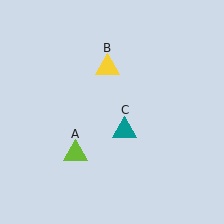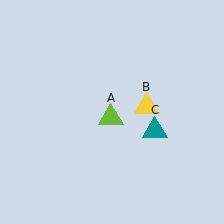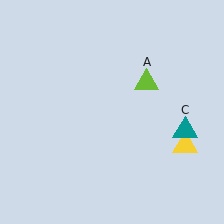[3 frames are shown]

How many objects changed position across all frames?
3 objects changed position: lime triangle (object A), yellow triangle (object B), teal triangle (object C).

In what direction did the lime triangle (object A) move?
The lime triangle (object A) moved up and to the right.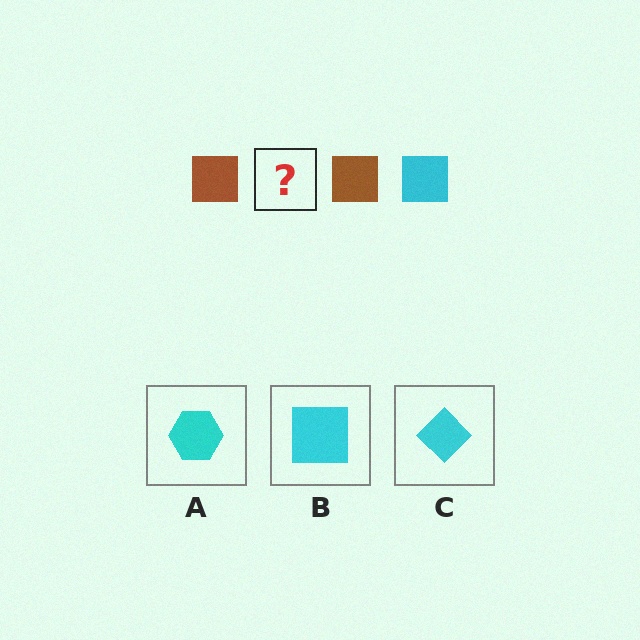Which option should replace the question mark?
Option B.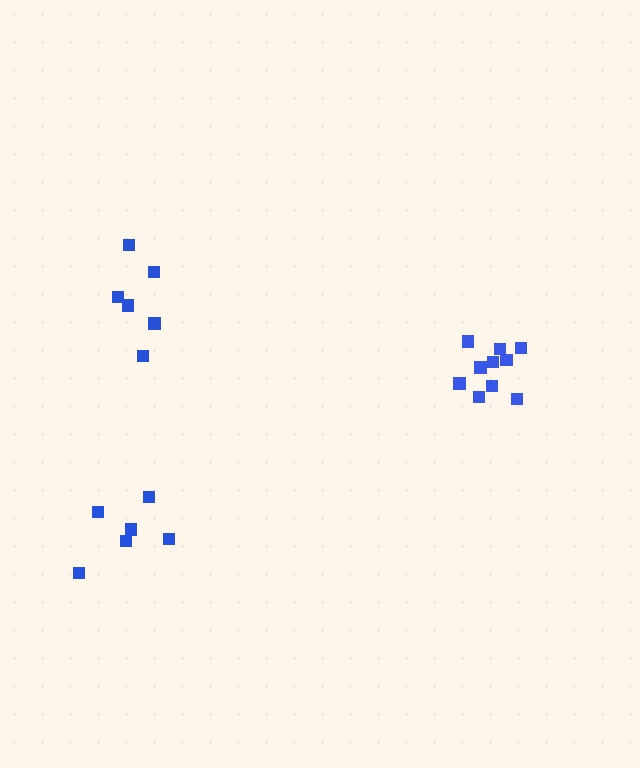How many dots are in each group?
Group 1: 6 dots, Group 2: 10 dots, Group 3: 6 dots (22 total).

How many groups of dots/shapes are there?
There are 3 groups.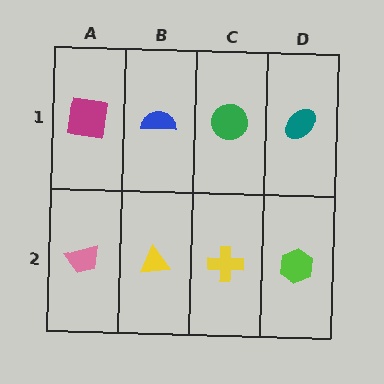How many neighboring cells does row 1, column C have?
3.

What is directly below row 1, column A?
A pink trapezoid.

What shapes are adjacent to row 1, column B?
A yellow triangle (row 2, column B), a magenta square (row 1, column A), a green circle (row 1, column C).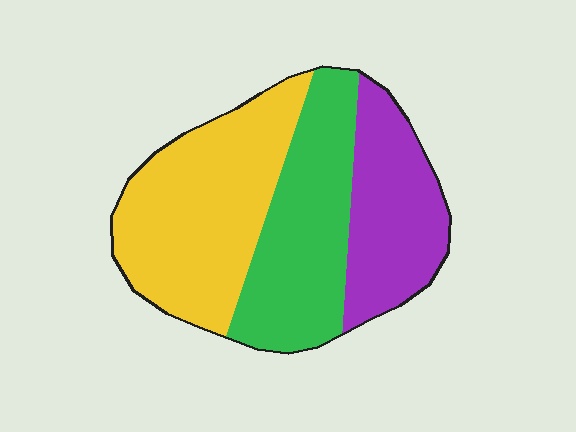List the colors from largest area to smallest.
From largest to smallest: yellow, green, purple.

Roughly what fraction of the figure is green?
Green takes up between a sixth and a third of the figure.